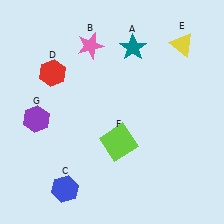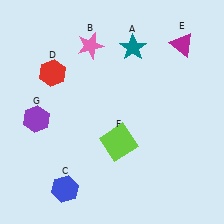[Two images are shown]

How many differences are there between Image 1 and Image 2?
There is 1 difference between the two images.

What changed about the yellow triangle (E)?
In Image 1, E is yellow. In Image 2, it changed to magenta.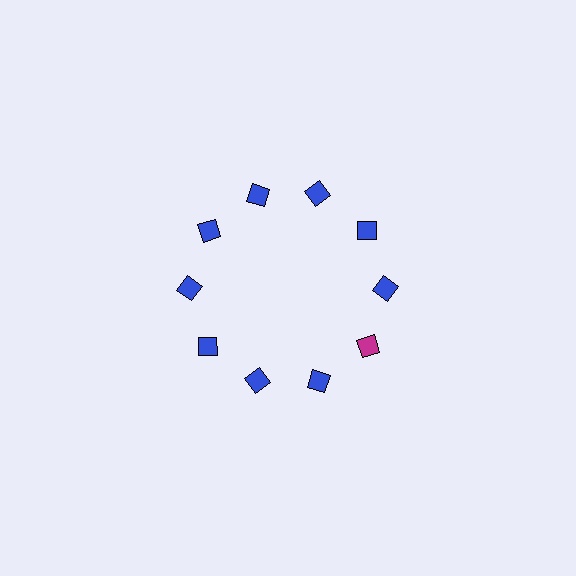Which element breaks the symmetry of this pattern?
The magenta diamond at roughly the 4 o'clock position breaks the symmetry. All other shapes are blue diamonds.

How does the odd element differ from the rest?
It has a different color: magenta instead of blue.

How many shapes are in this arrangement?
There are 10 shapes arranged in a ring pattern.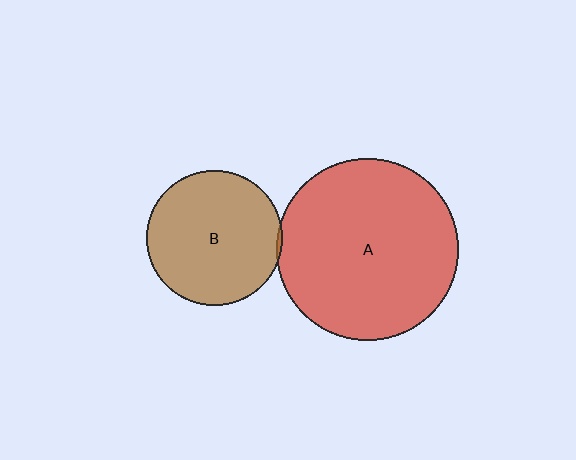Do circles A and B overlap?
Yes.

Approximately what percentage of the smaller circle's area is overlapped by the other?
Approximately 5%.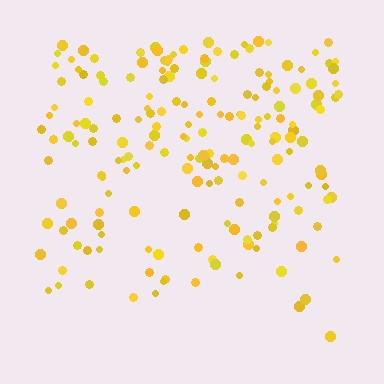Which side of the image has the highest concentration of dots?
The top.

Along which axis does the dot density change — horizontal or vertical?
Vertical.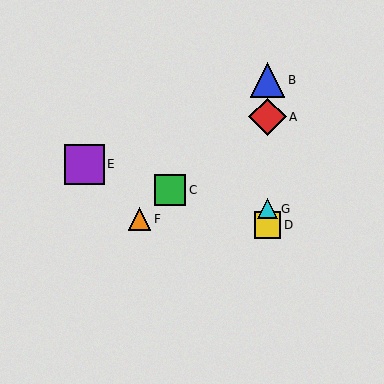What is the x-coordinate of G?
Object G is at x≈267.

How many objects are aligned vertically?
4 objects (A, B, D, G) are aligned vertically.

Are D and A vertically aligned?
Yes, both are at x≈267.